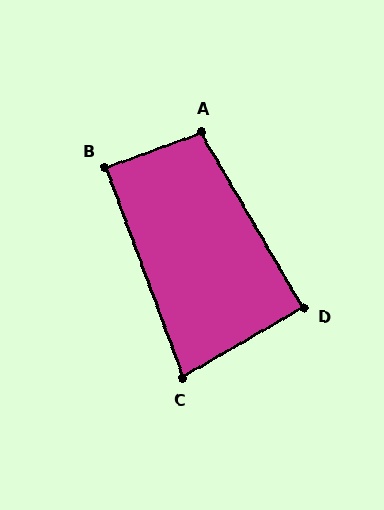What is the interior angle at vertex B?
Approximately 90 degrees (approximately right).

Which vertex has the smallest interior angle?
C, at approximately 80 degrees.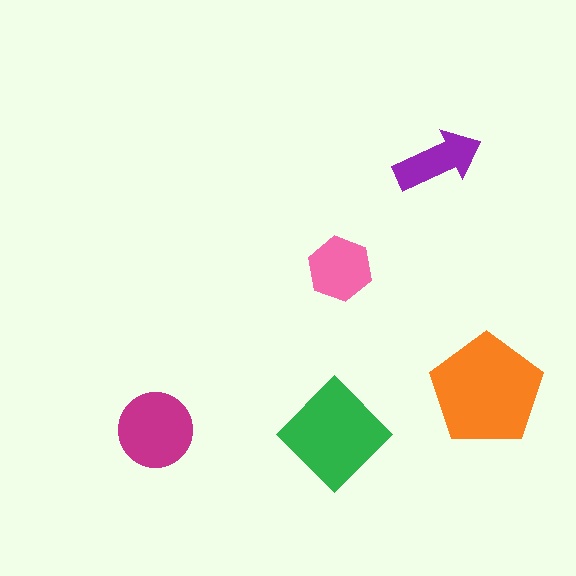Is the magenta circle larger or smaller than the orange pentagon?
Smaller.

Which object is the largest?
The orange pentagon.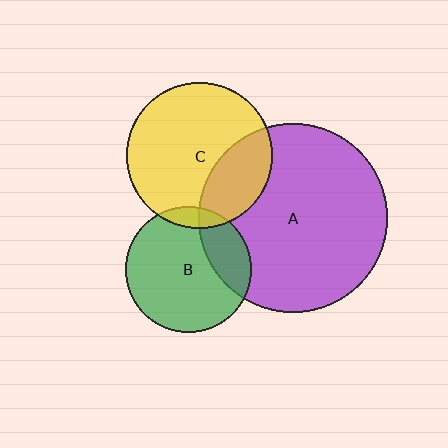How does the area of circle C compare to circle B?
Approximately 1.3 times.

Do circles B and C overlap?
Yes.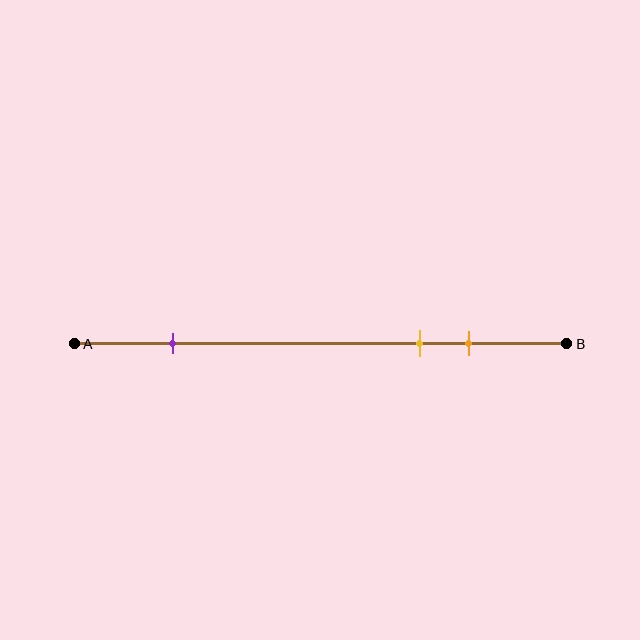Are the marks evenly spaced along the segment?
No, the marks are not evenly spaced.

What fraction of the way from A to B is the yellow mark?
The yellow mark is approximately 70% (0.7) of the way from A to B.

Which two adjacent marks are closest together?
The yellow and orange marks are the closest adjacent pair.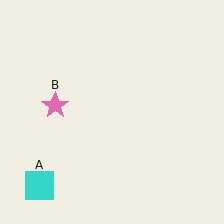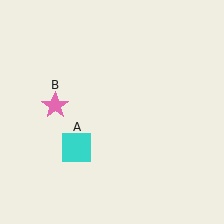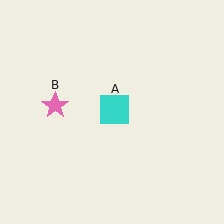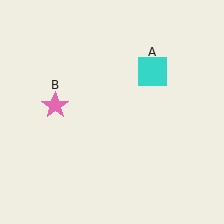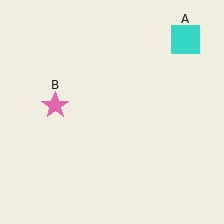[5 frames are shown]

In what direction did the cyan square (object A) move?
The cyan square (object A) moved up and to the right.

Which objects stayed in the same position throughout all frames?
Pink star (object B) remained stationary.